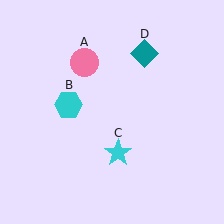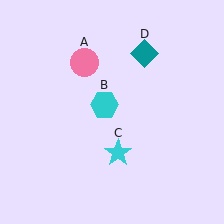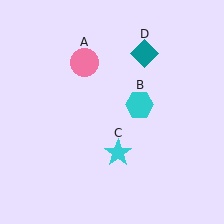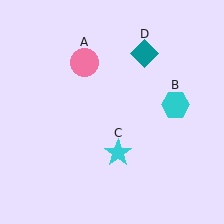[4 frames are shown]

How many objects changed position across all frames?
1 object changed position: cyan hexagon (object B).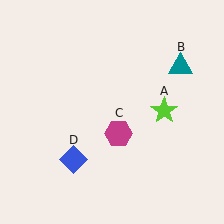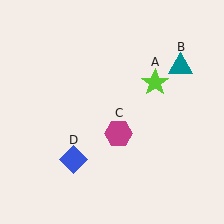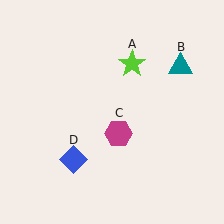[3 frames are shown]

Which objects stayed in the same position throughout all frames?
Teal triangle (object B) and magenta hexagon (object C) and blue diamond (object D) remained stationary.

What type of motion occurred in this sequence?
The lime star (object A) rotated counterclockwise around the center of the scene.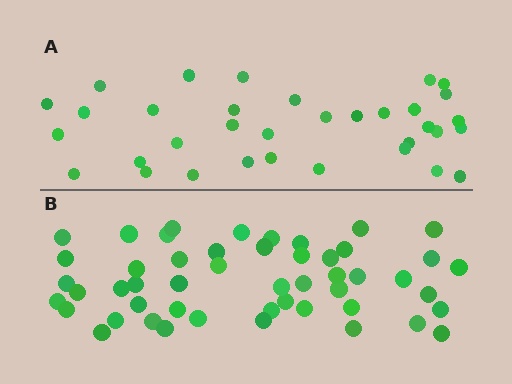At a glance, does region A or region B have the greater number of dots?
Region B (the bottom region) has more dots.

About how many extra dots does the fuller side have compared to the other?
Region B has approximately 15 more dots than region A.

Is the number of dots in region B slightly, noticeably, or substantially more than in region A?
Region B has substantially more. The ratio is roughly 1.5 to 1.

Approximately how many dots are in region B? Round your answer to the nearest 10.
About 50 dots.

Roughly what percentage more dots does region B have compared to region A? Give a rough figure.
About 45% more.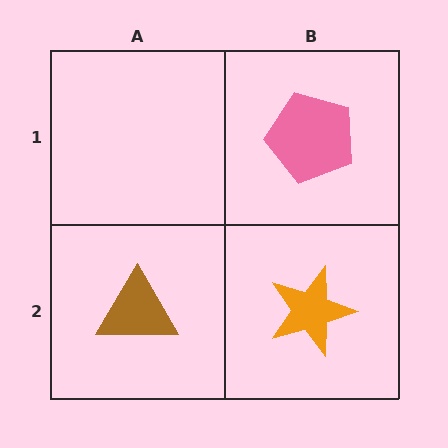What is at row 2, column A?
A brown triangle.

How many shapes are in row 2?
2 shapes.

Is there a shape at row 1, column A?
No, that cell is empty.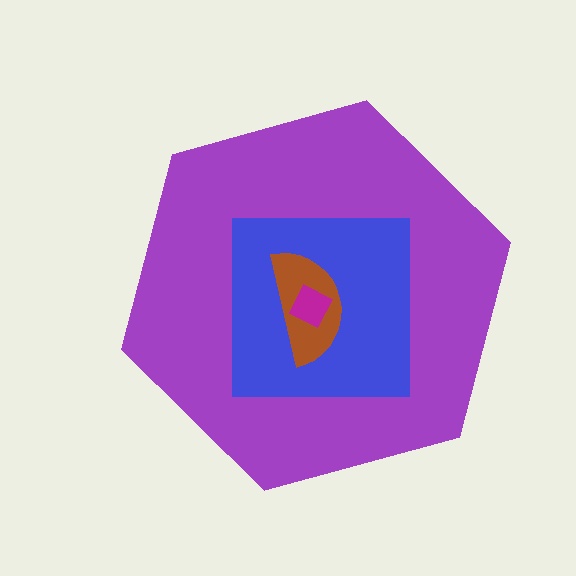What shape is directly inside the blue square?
The brown semicircle.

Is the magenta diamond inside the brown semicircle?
Yes.